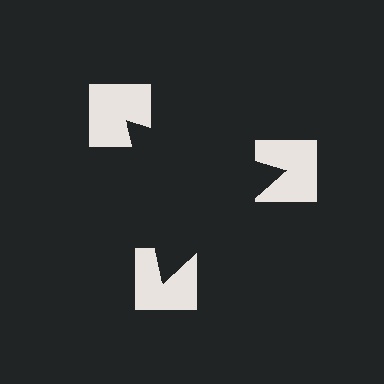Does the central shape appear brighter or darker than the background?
It typically appears slightly darker than the background, even though no actual brightness change is drawn.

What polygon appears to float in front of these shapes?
An illusory triangle — its edges are inferred from the aligned wedge cuts in the notched squares, not physically drawn.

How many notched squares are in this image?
There are 3 — one at each vertex of the illusory triangle.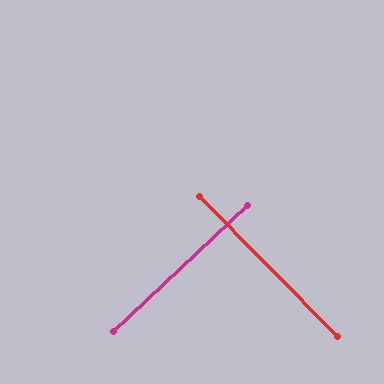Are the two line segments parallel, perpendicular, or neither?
Perpendicular — they meet at approximately 88°.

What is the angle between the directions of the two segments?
Approximately 88 degrees.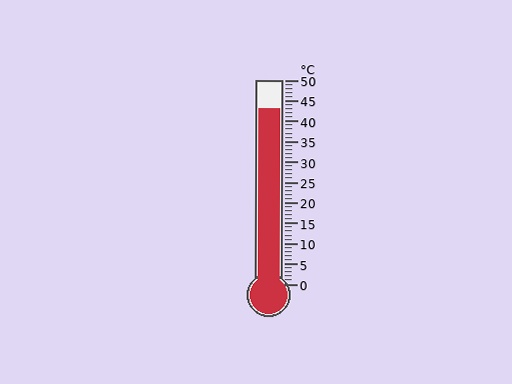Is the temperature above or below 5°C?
The temperature is above 5°C.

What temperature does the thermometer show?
The thermometer shows approximately 43°C.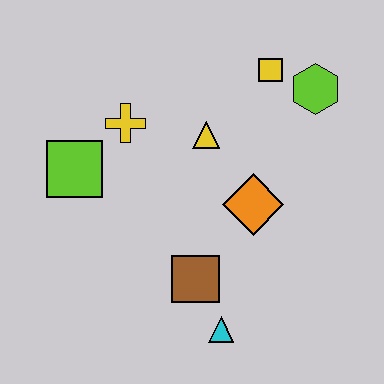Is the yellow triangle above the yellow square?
No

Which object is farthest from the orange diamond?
The lime square is farthest from the orange diamond.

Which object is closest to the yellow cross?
The lime square is closest to the yellow cross.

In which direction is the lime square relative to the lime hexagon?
The lime square is to the left of the lime hexagon.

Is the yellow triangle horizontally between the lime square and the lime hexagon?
Yes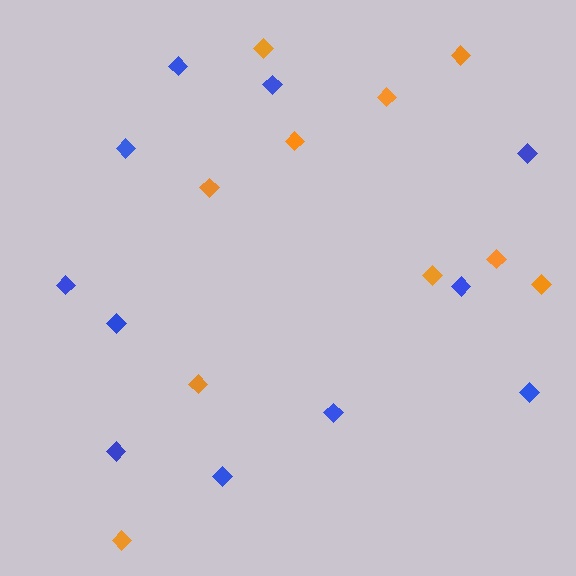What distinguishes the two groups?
There are 2 groups: one group of blue diamonds (11) and one group of orange diamonds (10).